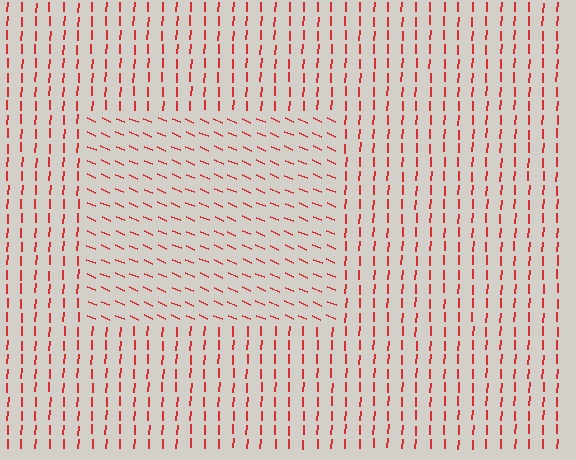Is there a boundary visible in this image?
Yes, there is a texture boundary formed by a change in line orientation.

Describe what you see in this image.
The image is filled with small red line segments. A rectangle region in the image has lines oriented differently from the surrounding lines, creating a visible texture boundary.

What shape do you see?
I see a rectangle.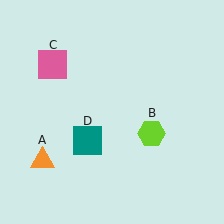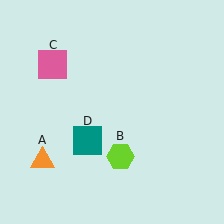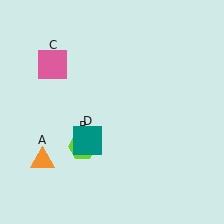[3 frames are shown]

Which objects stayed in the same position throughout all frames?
Orange triangle (object A) and pink square (object C) and teal square (object D) remained stationary.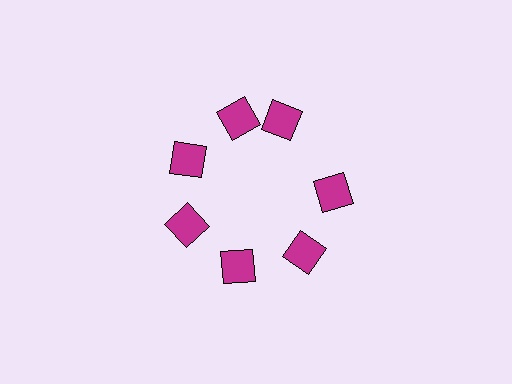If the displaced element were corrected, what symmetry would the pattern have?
It would have 7-fold rotational symmetry — the pattern would map onto itself every 51 degrees.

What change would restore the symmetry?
The symmetry would be restored by rotating it back into even spacing with its neighbors so that all 7 diamonds sit at equal angles and equal distance from the center.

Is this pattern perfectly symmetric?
No. The 7 magenta diamonds are arranged in a ring, but one element near the 1 o'clock position is rotated out of alignment along the ring, breaking the 7-fold rotational symmetry.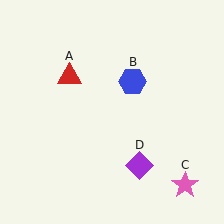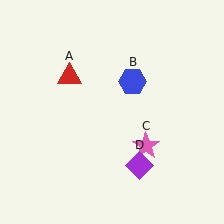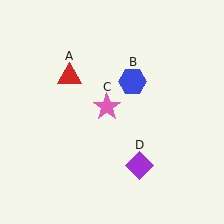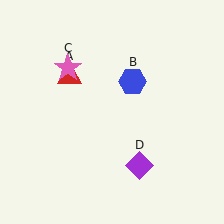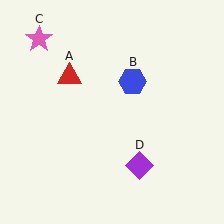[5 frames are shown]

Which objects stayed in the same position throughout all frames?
Red triangle (object A) and blue hexagon (object B) and purple diamond (object D) remained stationary.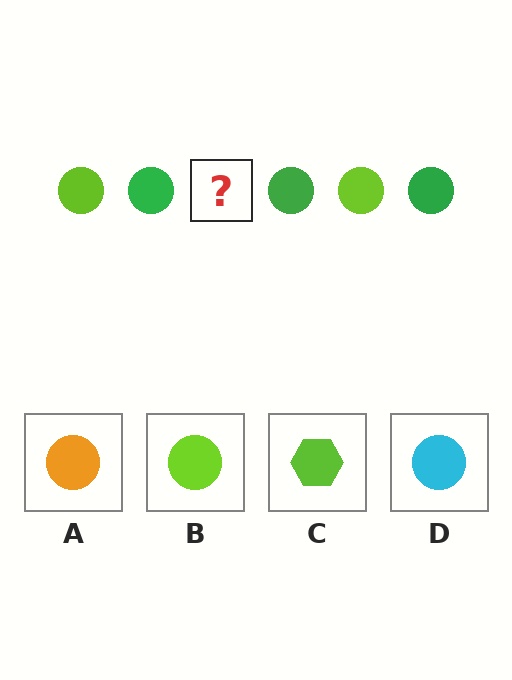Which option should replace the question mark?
Option B.